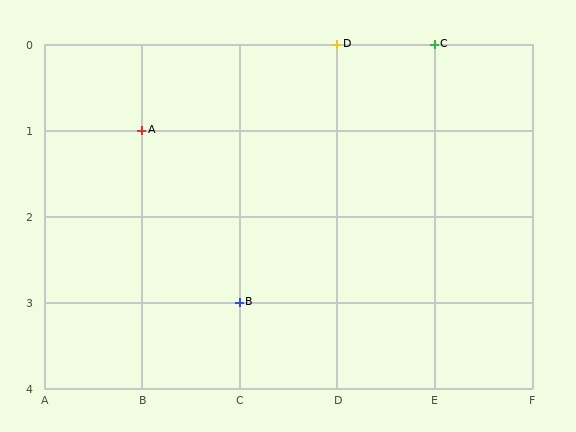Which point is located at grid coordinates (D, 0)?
Point D is at (D, 0).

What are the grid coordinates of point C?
Point C is at grid coordinates (E, 0).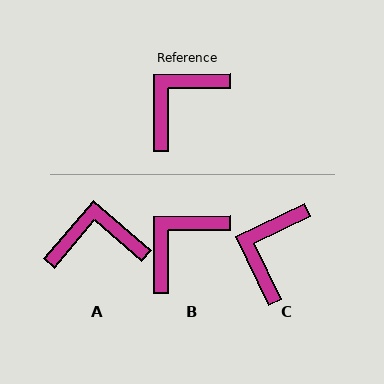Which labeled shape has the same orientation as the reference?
B.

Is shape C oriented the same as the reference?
No, it is off by about 25 degrees.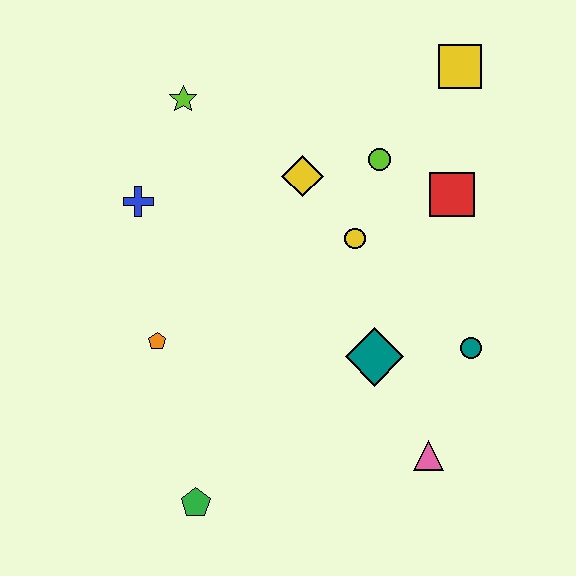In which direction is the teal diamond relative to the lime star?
The teal diamond is below the lime star.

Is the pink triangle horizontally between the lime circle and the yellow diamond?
No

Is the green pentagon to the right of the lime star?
Yes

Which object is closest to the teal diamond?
The teal circle is closest to the teal diamond.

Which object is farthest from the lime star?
The pink triangle is farthest from the lime star.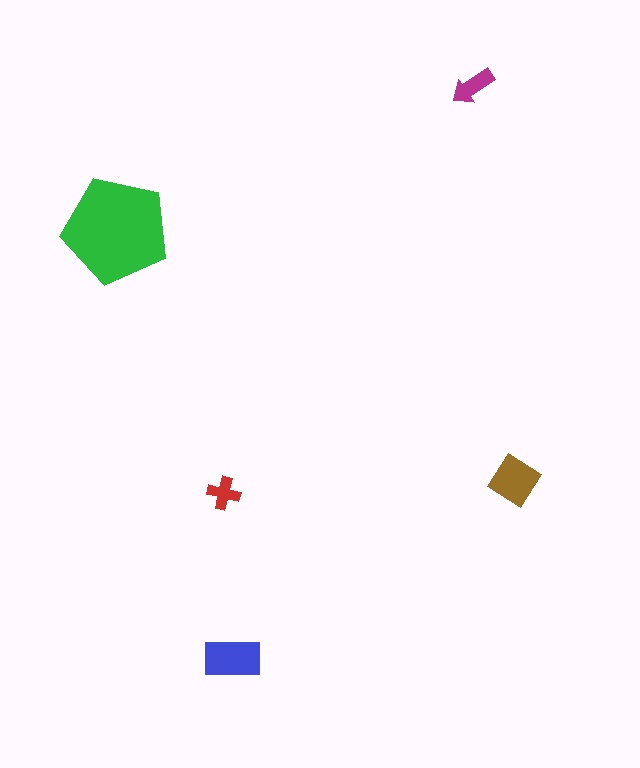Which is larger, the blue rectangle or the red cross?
The blue rectangle.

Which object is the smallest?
The red cross.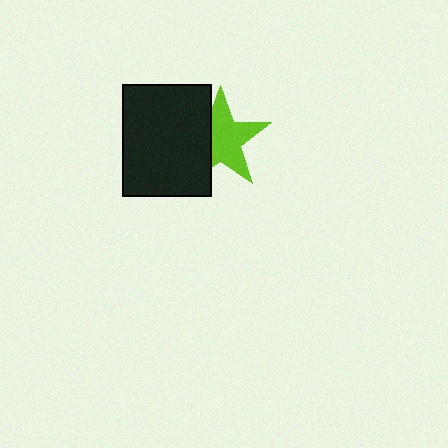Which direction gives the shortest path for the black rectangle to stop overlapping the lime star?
Moving left gives the shortest separation.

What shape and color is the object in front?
The object in front is a black rectangle.